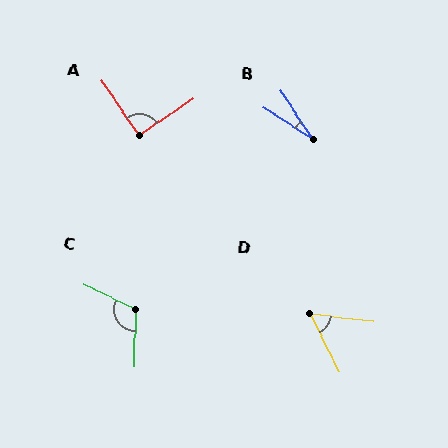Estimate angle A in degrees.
Approximately 90 degrees.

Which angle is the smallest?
B, at approximately 24 degrees.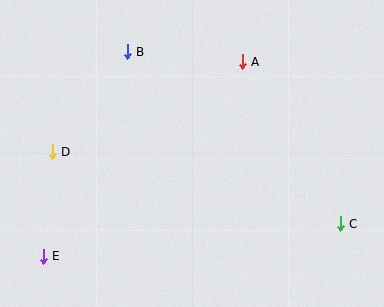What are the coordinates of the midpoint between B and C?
The midpoint between B and C is at (234, 138).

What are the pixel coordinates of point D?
Point D is at (52, 152).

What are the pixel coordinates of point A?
Point A is at (242, 62).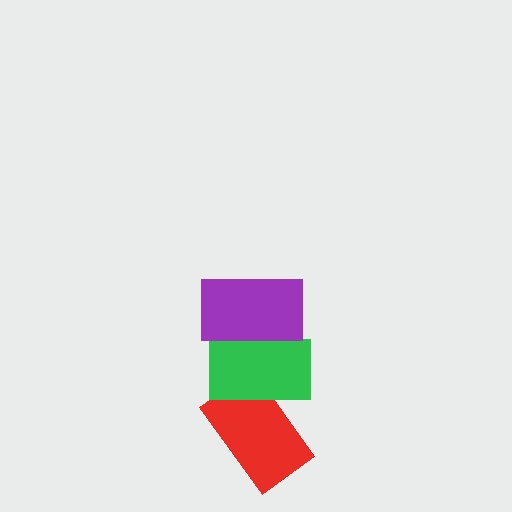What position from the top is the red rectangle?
The red rectangle is 3rd from the top.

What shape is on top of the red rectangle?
The green rectangle is on top of the red rectangle.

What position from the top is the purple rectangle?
The purple rectangle is 1st from the top.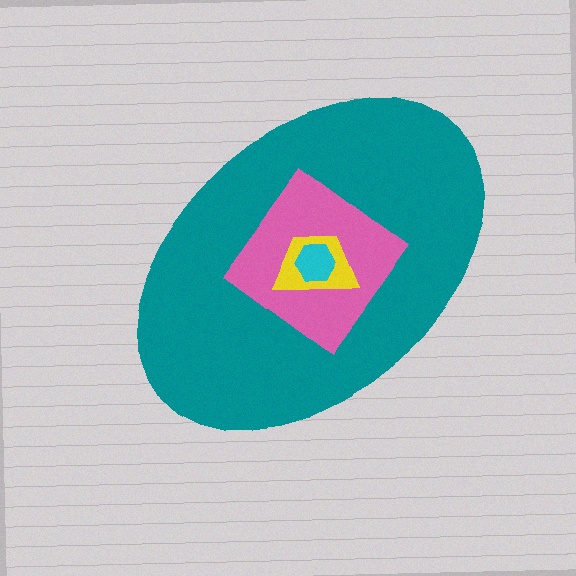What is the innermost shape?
The cyan hexagon.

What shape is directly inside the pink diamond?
The yellow trapezoid.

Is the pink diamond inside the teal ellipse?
Yes.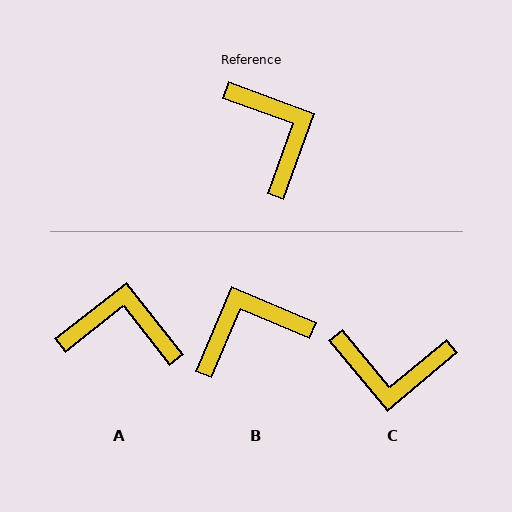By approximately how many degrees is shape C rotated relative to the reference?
Approximately 121 degrees clockwise.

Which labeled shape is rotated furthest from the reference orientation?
C, about 121 degrees away.